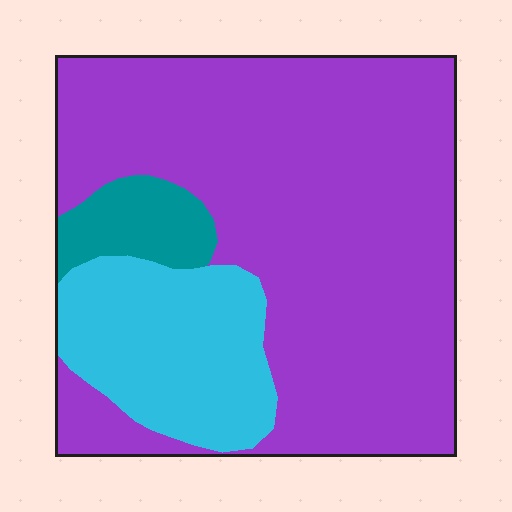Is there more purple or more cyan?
Purple.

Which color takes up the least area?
Teal, at roughly 5%.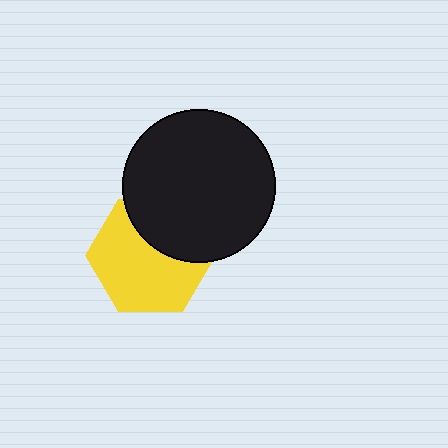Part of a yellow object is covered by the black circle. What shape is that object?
It is a hexagon.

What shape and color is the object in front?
The object in front is a black circle.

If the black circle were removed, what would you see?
You would see the complete yellow hexagon.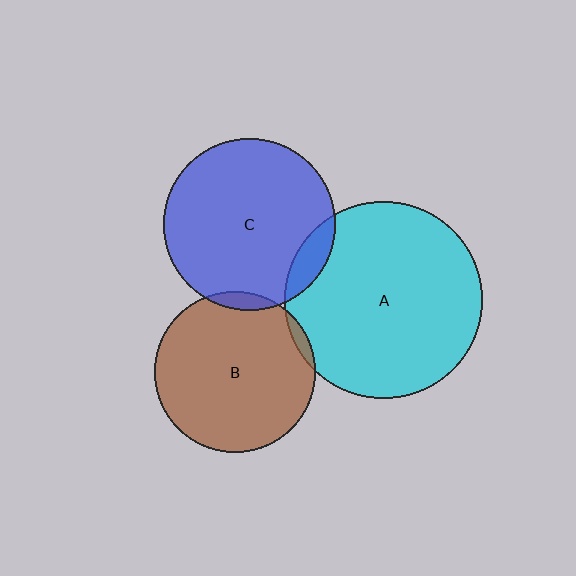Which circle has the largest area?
Circle A (cyan).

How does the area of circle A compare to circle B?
Approximately 1.5 times.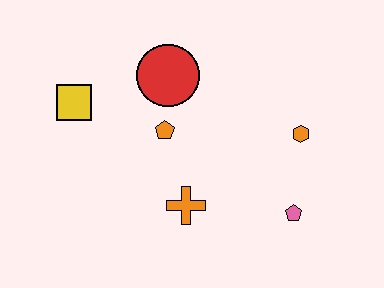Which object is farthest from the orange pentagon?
The pink pentagon is farthest from the orange pentagon.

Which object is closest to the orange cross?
The orange pentagon is closest to the orange cross.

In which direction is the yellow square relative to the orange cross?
The yellow square is to the left of the orange cross.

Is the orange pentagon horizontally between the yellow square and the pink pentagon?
Yes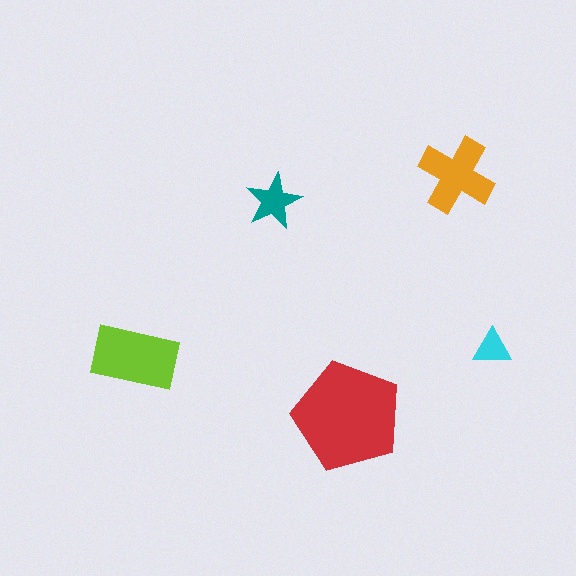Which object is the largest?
The red pentagon.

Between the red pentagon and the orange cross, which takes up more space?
The red pentagon.